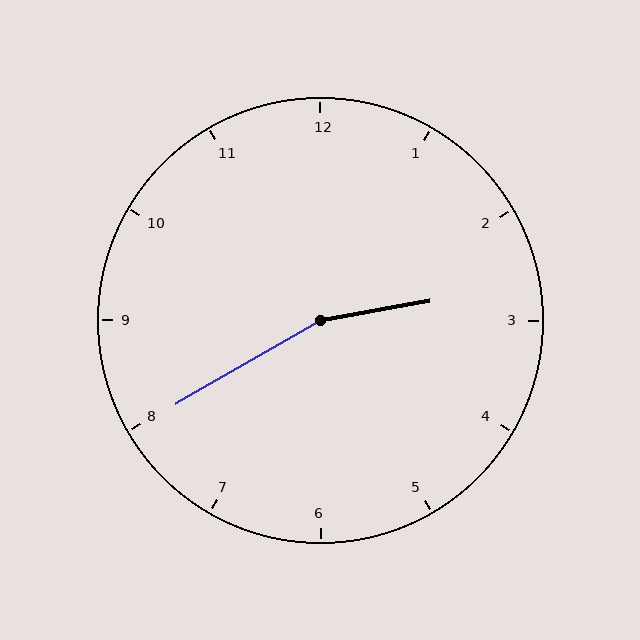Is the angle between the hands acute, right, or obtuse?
It is obtuse.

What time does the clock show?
2:40.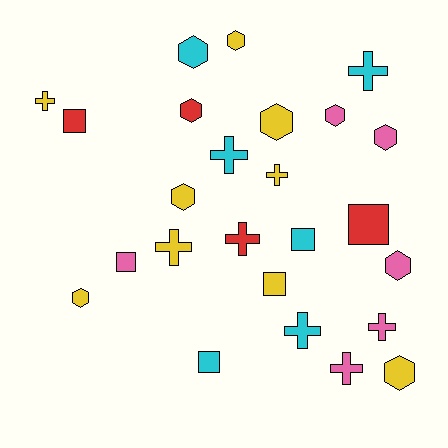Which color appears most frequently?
Yellow, with 9 objects.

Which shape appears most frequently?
Hexagon, with 10 objects.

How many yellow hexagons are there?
There are 5 yellow hexagons.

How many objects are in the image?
There are 25 objects.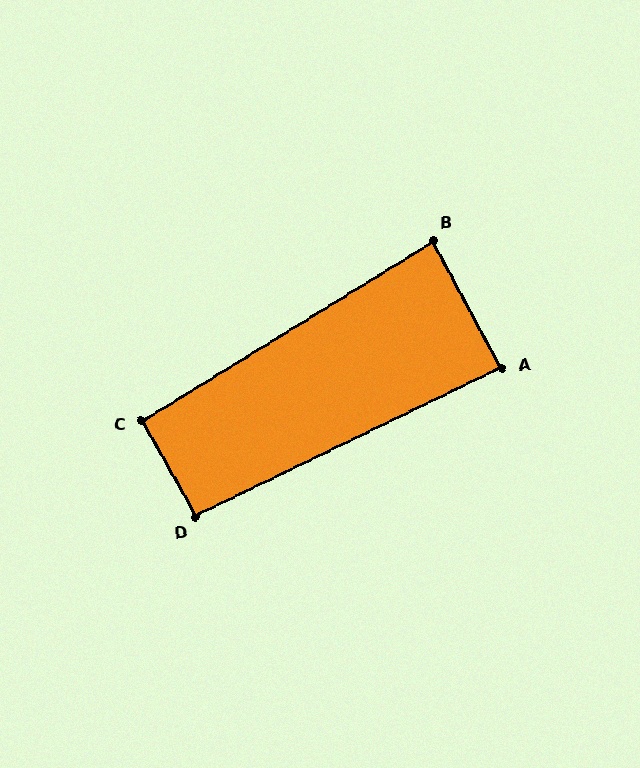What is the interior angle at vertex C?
Approximately 92 degrees (approximately right).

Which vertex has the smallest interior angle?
B, at approximately 87 degrees.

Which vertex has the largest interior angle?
D, at approximately 93 degrees.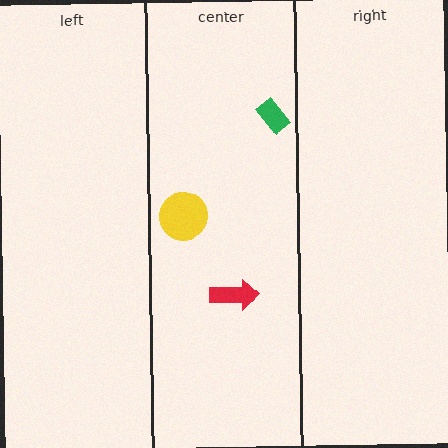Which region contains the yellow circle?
The center region.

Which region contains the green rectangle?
The center region.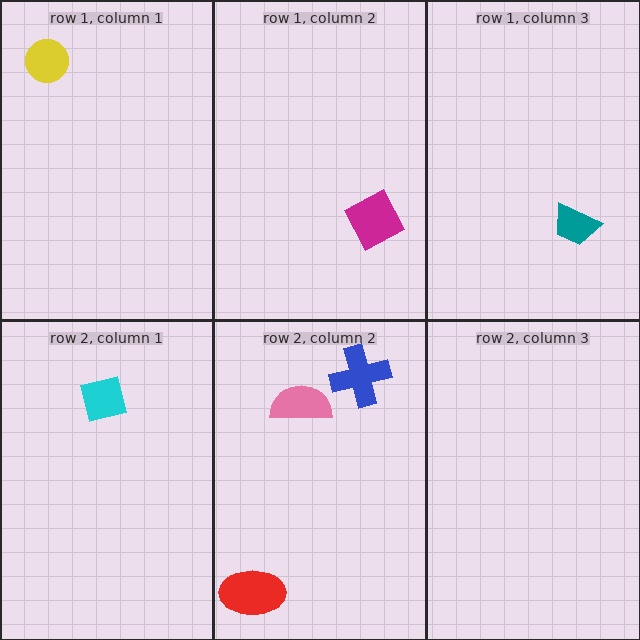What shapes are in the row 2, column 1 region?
The cyan square.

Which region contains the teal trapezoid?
The row 1, column 3 region.